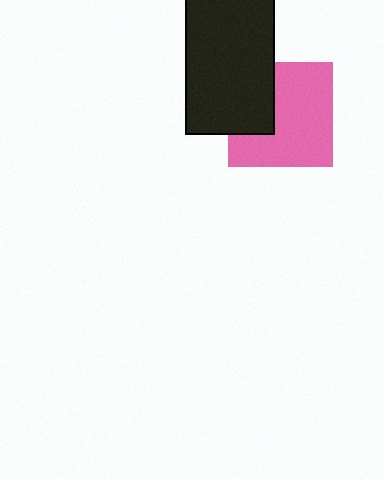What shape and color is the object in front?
The object in front is a black rectangle.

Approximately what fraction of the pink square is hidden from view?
Roughly 32% of the pink square is hidden behind the black rectangle.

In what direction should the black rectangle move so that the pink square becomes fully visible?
The black rectangle should move left. That is the shortest direction to clear the overlap and leave the pink square fully visible.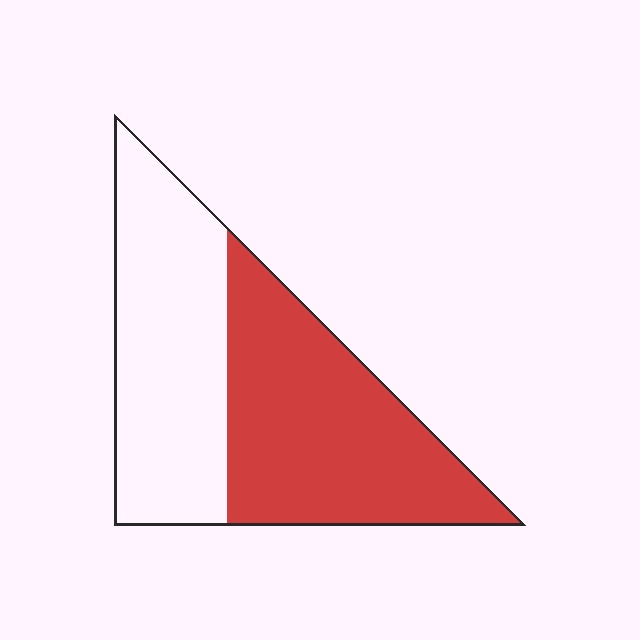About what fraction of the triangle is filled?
About one half (1/2).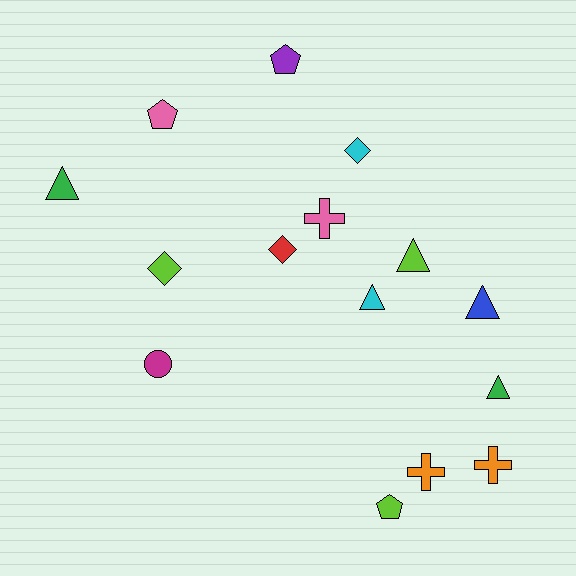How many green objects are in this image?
There are 2 green objects.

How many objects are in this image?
There are 15 objects.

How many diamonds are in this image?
There are 3 diamonds.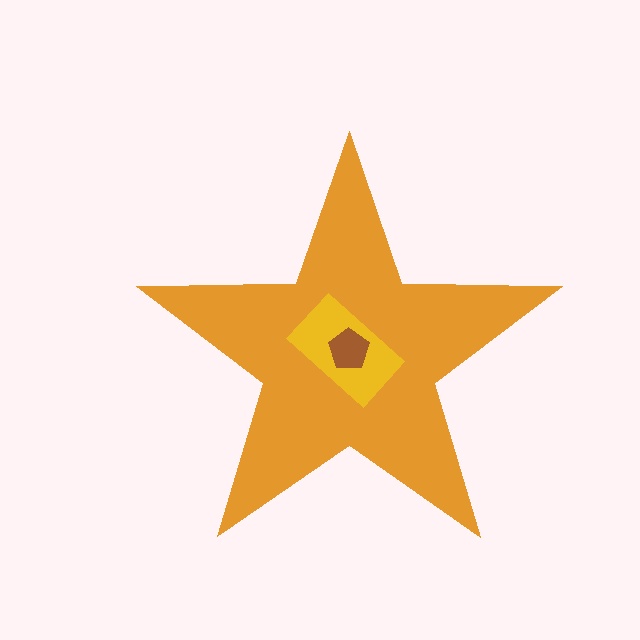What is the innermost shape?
The brown pentagon.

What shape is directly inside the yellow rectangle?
The brown pentagon.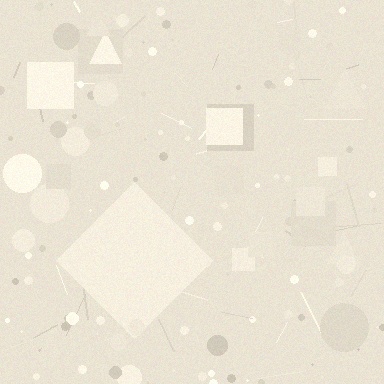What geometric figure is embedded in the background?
A diamond is embedded in the background.